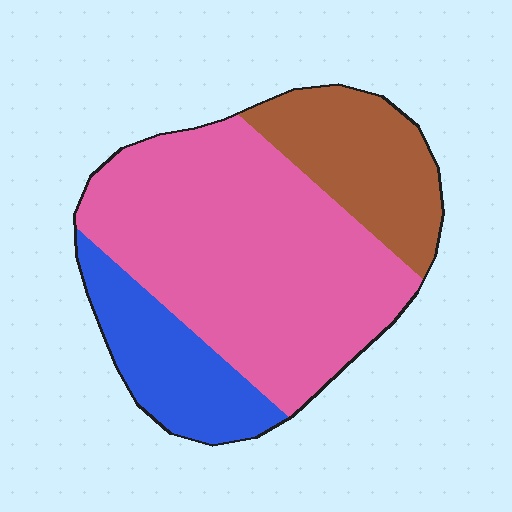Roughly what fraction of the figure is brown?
Brown takes up about one fifth (1/5) of the figure.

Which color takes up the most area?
Pink, at roughly 60%.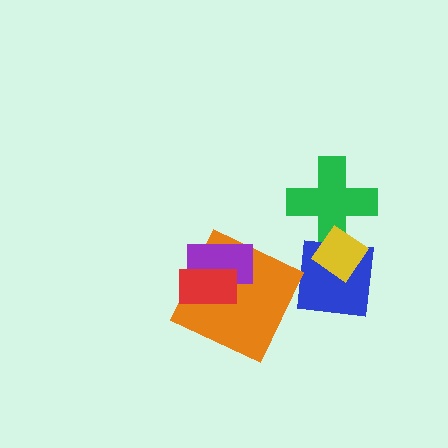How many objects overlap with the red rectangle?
2 objects overlap with the red rectangle.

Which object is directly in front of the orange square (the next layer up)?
The purple rectangle is directly in front of the orange square.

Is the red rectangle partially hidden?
No, no other shape covers it.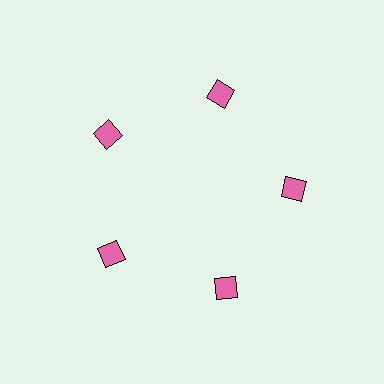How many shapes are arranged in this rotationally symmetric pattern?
There are 5 shapes, arranged in 5 groups of 1.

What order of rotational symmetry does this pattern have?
This pattern has 5-fold rotational symmetry.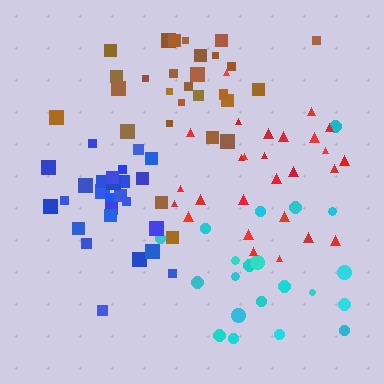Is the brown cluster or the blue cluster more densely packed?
Blue.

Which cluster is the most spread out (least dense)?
Brown.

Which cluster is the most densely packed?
Blue.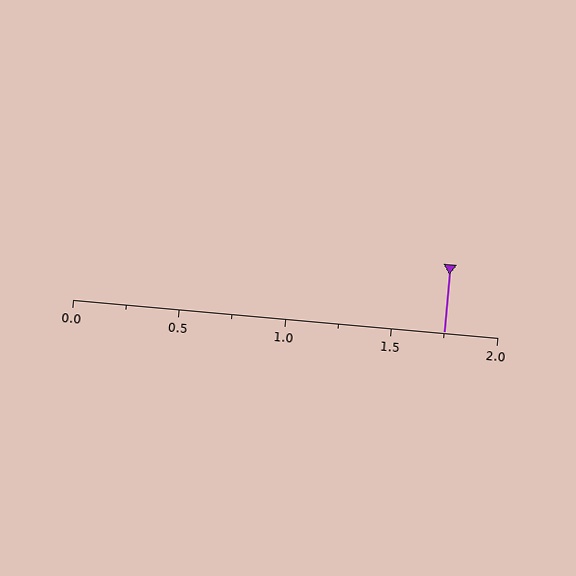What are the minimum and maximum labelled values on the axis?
The axis runs from 0.0 to 2.0.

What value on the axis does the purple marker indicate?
The marker indicates approximately 1.75.